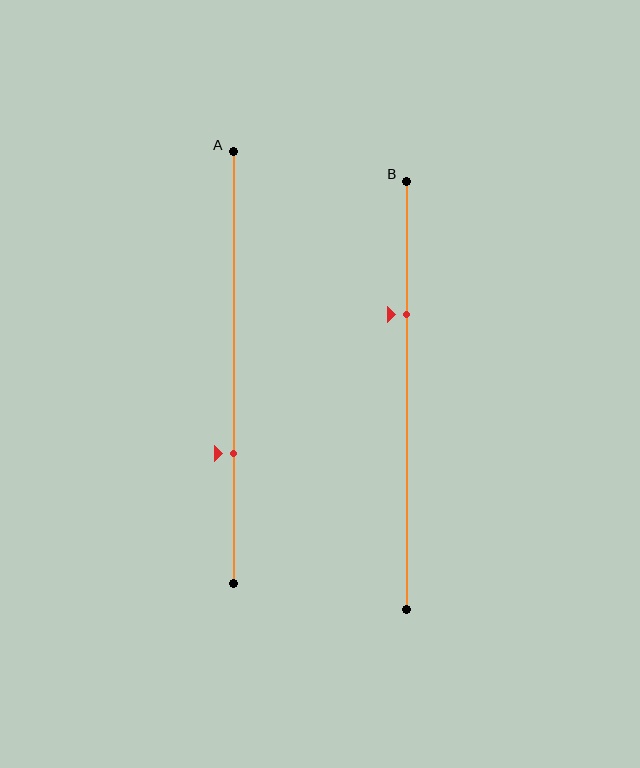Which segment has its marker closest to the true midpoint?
Segment B has its marker closest to the true midpoint.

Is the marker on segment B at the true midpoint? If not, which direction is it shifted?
No, the marker on segment B is shifted upward by about 19% of the segment length.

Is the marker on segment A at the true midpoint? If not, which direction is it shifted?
No, the marker on segment A is shifted downward by about 20% of the segment length.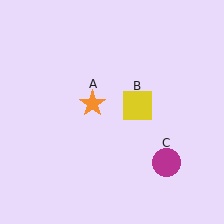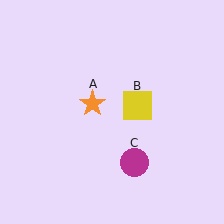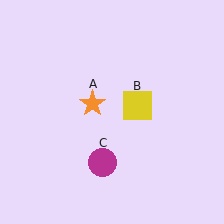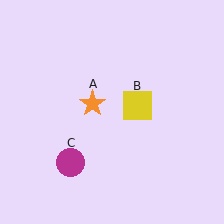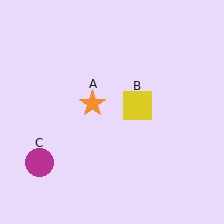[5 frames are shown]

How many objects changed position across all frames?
1 object changed position: magenta circle (object C).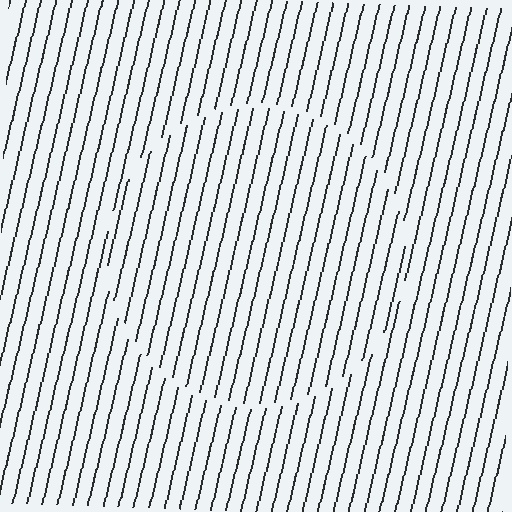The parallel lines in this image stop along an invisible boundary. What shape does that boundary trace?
An illusory circle. The interior of the shape contains the same grating, shifted by half a period — the contour is defined by the phase discontinuity where line-ends from the inner and outer gratings abut.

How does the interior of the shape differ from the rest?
The interior of the shape contains the same grating, shifted by half a period — the contour is defined by the phase discontinuity where line-ends from the inner and outer gratings abut.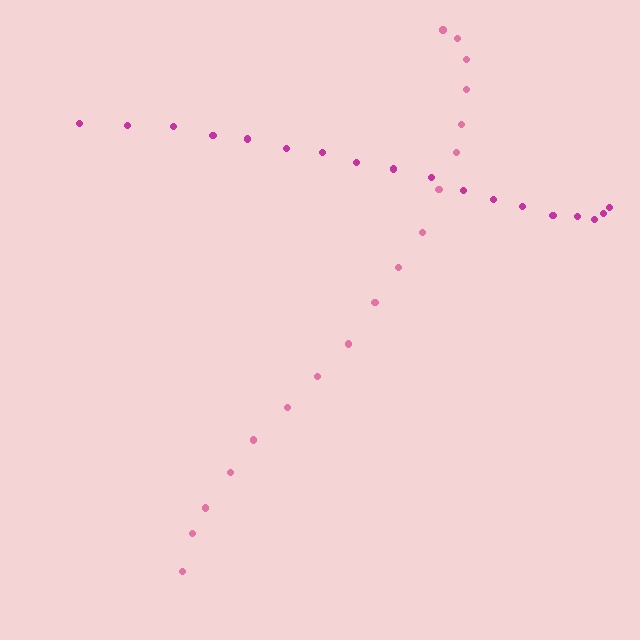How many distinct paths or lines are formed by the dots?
There are 2 distinct paths.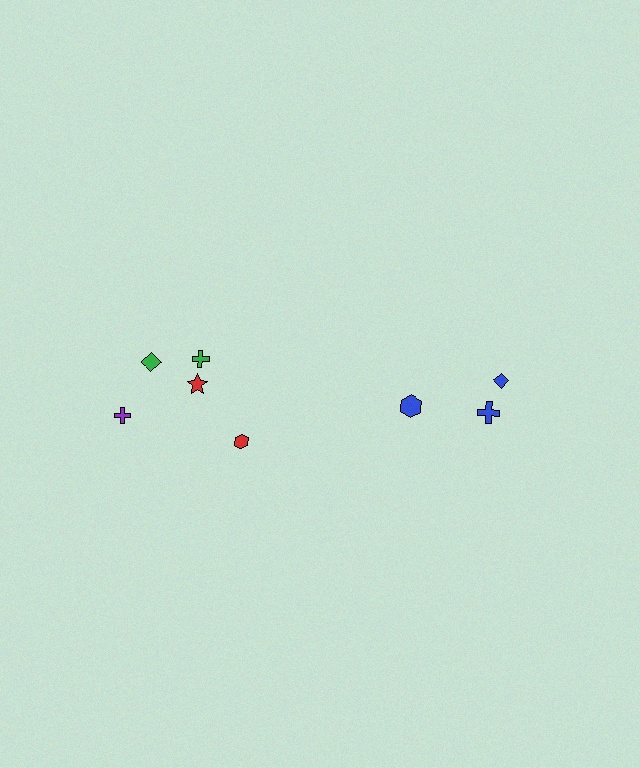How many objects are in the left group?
There are 5 objects.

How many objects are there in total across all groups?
There are 8 objects.